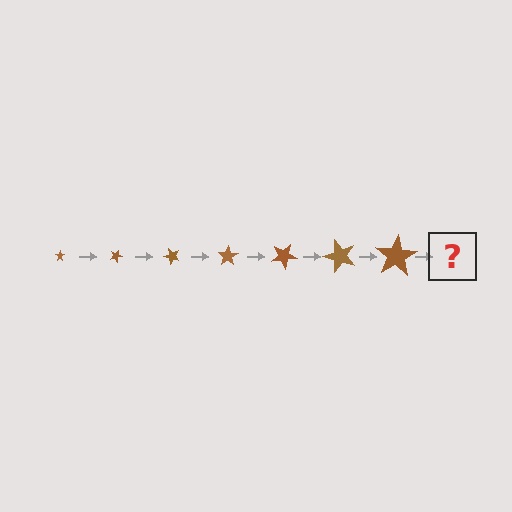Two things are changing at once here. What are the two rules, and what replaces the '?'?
The two rules are that the star grows larger each step and it rotates 25 degrees each step. The '?' should be a star, larger than the previous one and rotated 175 degrees from the start.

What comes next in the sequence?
The next element should be a star, larger than the previous one and rotated 175 degrees from the start.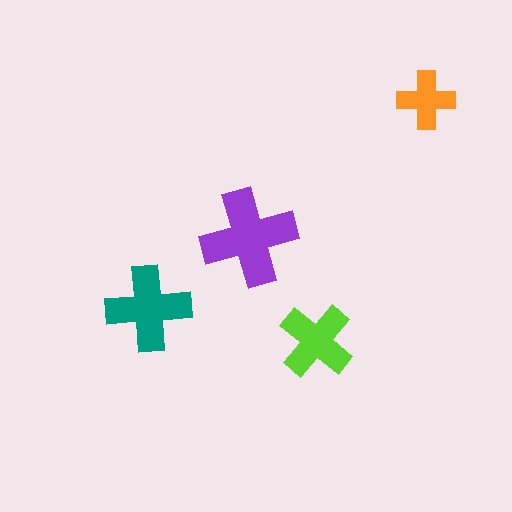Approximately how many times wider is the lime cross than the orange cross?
About 1.5 times wider.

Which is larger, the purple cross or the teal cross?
The purple one.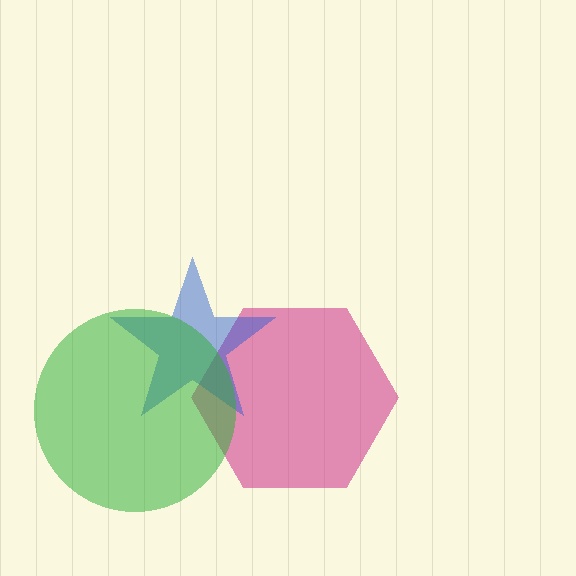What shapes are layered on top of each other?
The layered shapes are: a magenta hexagon, a blue star, a green circle.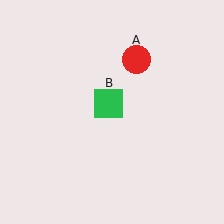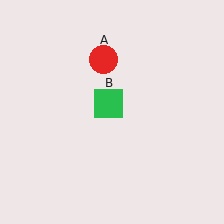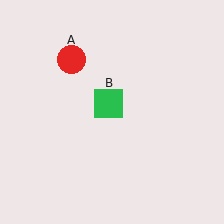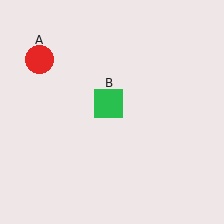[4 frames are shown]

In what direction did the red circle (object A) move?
The red circle (object A) moved left.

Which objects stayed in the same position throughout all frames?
Green square (object B) remained stationary.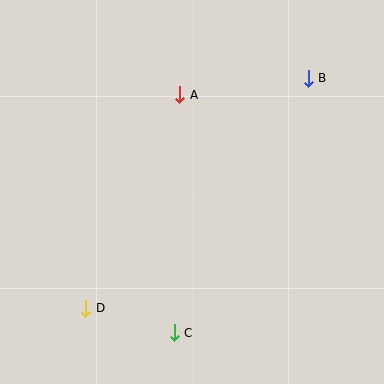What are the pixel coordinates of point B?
Point B is at (308, 78).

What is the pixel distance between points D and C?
The distance between D and C is 92 pixels.